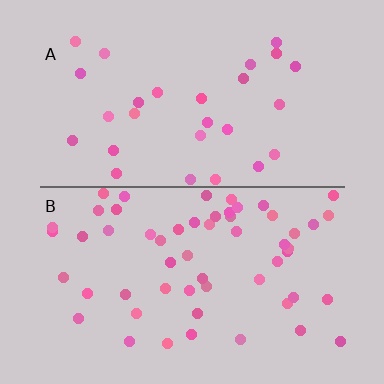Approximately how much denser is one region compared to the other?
Approximately 2.0× — region B over region A.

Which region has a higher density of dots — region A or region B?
B (the bottom).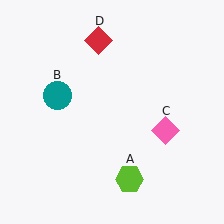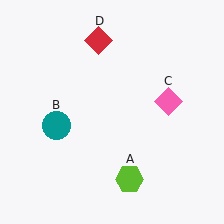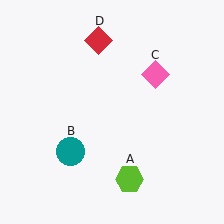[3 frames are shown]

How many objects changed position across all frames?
2 objects changed position: teal circle (object B), pink diamond (object C).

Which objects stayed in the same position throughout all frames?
Lime hexagon (object A) and red diamond (object D) remained stationary.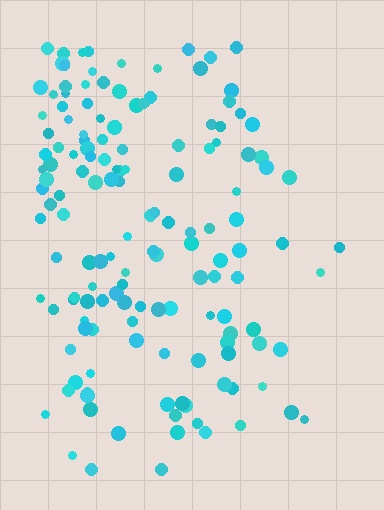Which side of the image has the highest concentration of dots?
The left.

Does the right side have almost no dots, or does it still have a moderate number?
Still a moderate number, just noticeably fewer than the left.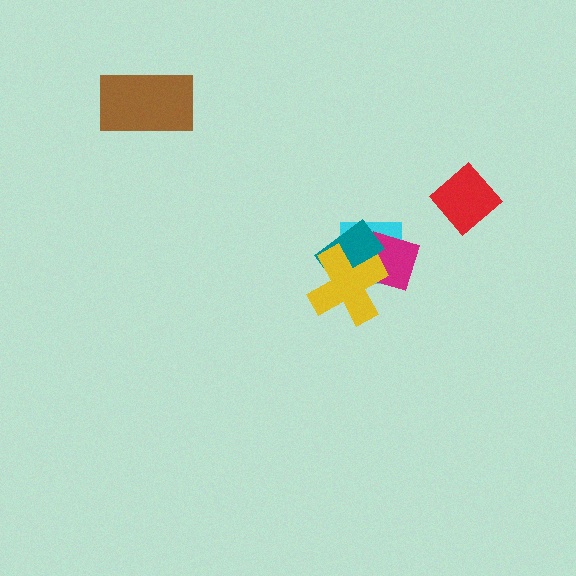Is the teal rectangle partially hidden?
Yes, it is partially covered by another shape.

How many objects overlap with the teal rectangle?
3 objects overlap with the teal rectangle.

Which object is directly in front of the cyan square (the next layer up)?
The magenta diamond is directly in front of the cyan square.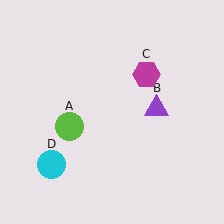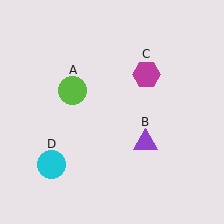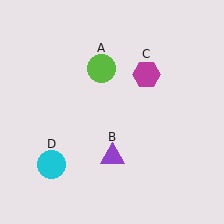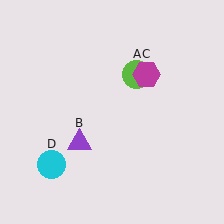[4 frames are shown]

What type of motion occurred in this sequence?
The lime circle (object A), purple triangle (object B) rotated clockwise around the center of the scene.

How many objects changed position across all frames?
2 objects changed position: lime circle (object A), purple triangle (object B).